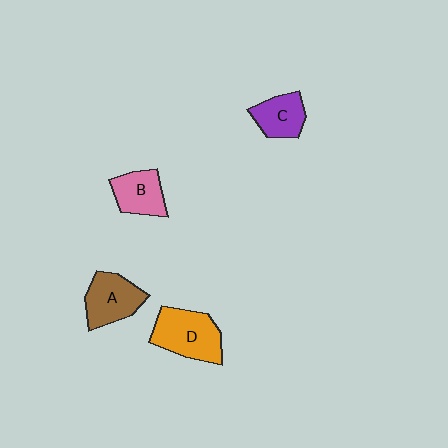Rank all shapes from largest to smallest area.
From largest to smallest: D (orange), A (brown), B (pink), C (purple).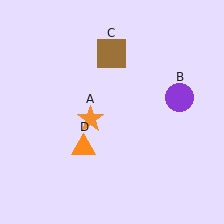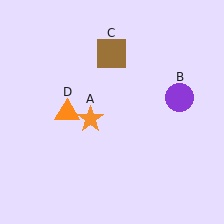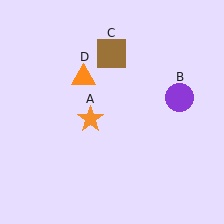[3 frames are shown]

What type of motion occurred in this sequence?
The orange triangle (object D) rotated clockwise around the center of the scene.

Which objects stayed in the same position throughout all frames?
Orange star (object A) and purple circle (object B) and brown square (object C) remained stationary.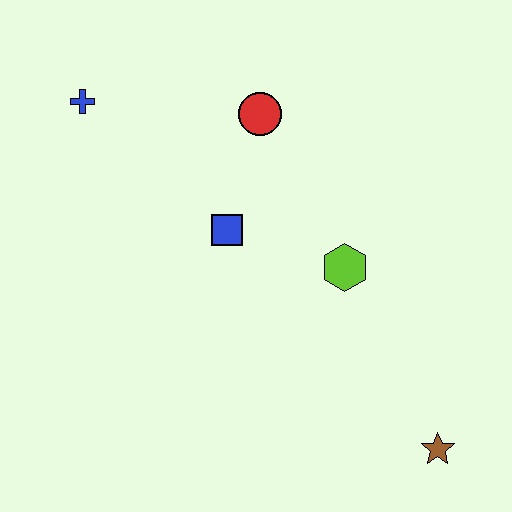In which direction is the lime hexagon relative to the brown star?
The lime hexagon is above the brown star.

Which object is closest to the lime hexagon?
The blue square is closest to the lime hexagon.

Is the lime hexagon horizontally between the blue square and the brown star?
Yes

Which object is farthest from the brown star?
The blue cross is farthest from the brown star.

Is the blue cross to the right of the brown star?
No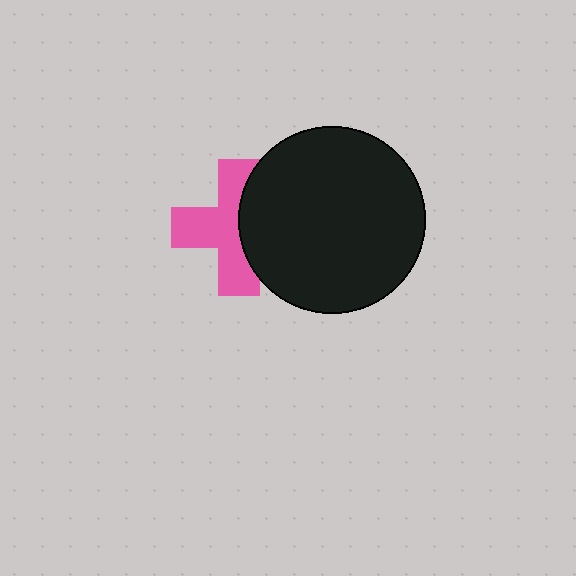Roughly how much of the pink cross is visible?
About half of it is visible (roughly 61%).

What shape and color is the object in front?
The object in front is a black circle.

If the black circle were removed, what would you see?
You would see the complete pink cross.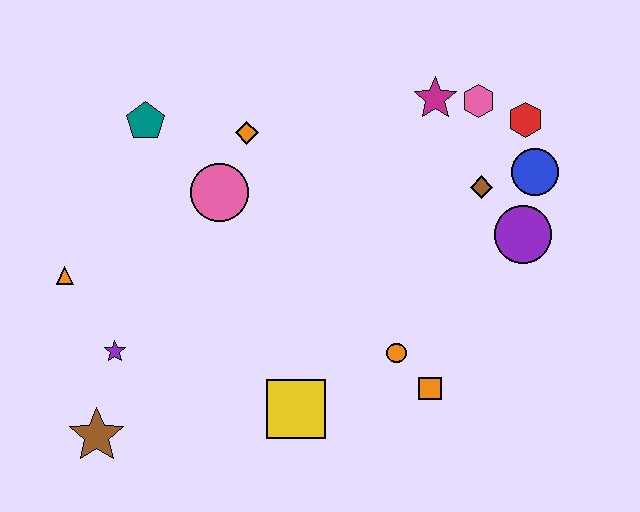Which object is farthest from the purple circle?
The brown star is farthest from the purple circle.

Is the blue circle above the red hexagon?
No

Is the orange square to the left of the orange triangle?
No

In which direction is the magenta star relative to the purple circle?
The magenta star is above the purple circle.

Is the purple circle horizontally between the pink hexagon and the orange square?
No